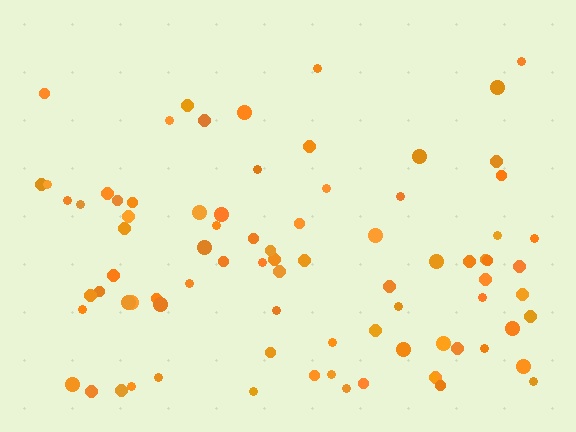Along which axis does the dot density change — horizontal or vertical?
Vertical.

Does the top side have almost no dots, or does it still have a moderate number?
Still a moderate number, just noticeably fewer than the bottom.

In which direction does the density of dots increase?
From top to bottom, with the bottom side densest.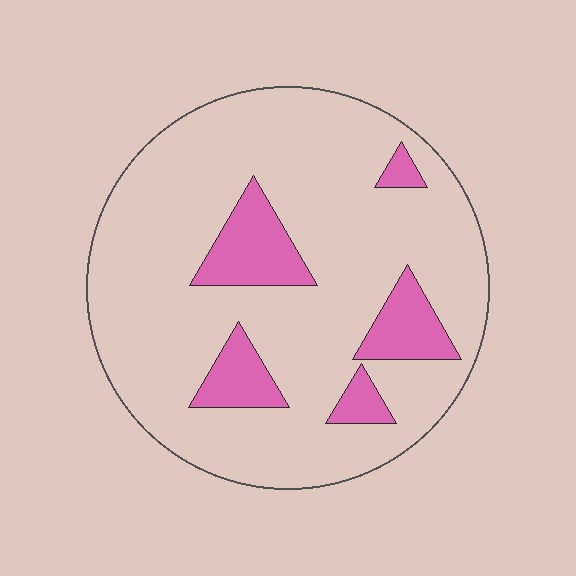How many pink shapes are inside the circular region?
5.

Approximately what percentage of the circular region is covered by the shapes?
Approximately 15%.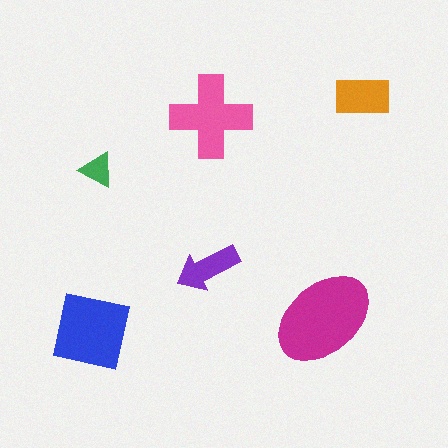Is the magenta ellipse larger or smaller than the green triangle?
Larger.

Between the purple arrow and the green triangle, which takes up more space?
The purple arrow.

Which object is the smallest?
The green triangle.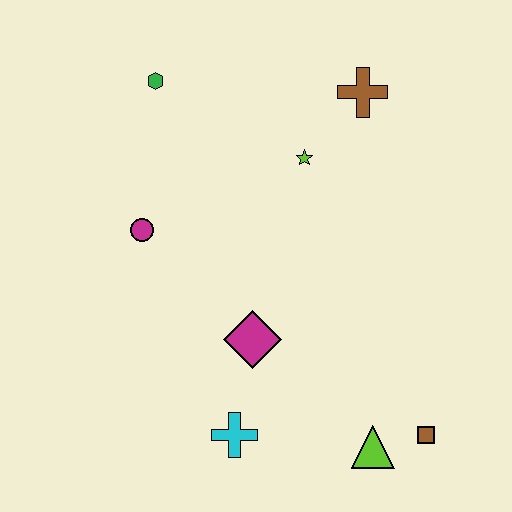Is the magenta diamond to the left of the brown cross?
Yes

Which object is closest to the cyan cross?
The magenta diamond is closest to the cyan cross.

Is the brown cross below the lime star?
No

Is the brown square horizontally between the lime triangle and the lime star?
No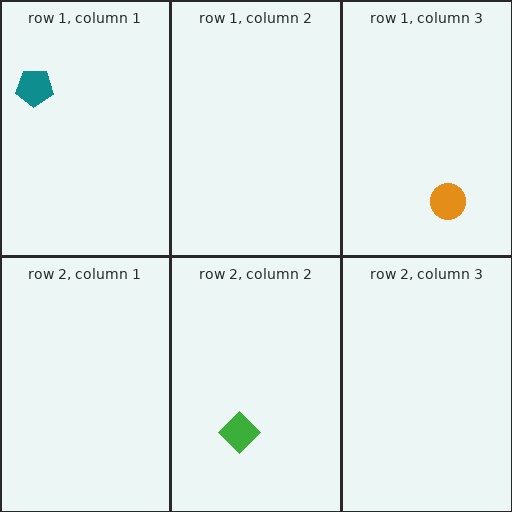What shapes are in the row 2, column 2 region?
The green diamond.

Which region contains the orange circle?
The row 1, column 3 region.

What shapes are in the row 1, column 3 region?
The orange circle.